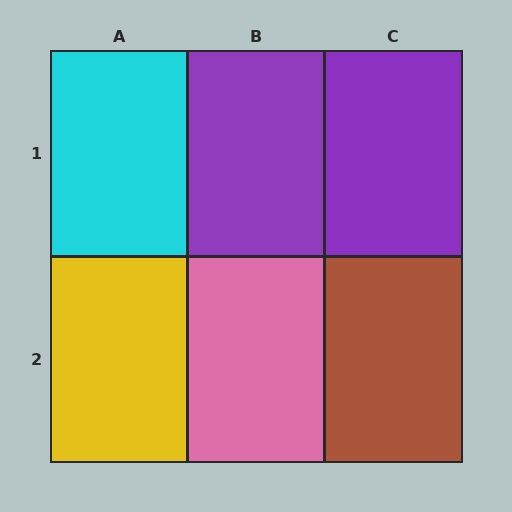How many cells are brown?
1 cell is brown.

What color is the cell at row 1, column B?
Purple.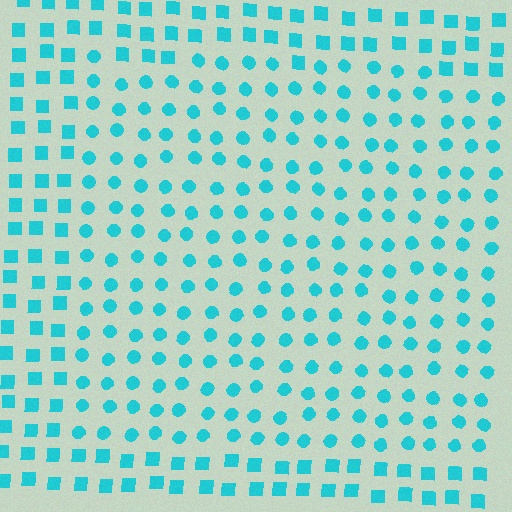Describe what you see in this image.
The image is filled with small cyan elements arranged in a uniform grid. A rectangle-shaped region contains circles, while the surrounding area contains squares. The boundary is defined purely by the change in element shape.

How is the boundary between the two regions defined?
The boundary is defined by a change in element shape: circles inside vs. squares outside. All elements share the same color and spacing.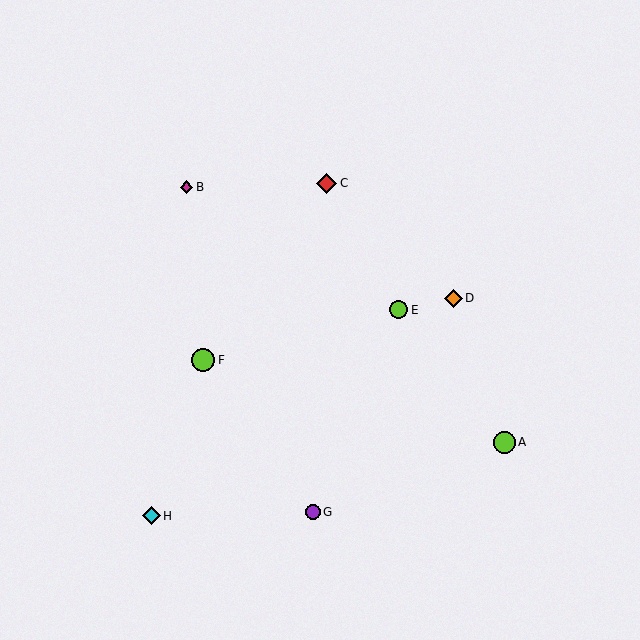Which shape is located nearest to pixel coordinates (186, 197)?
The magenta diamond (labeled B) at (186, 187) is nearest to that location.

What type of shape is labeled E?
Shape E is a lime circle.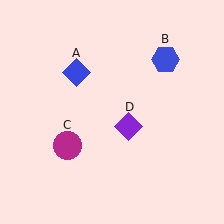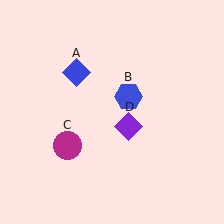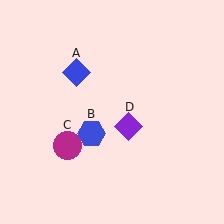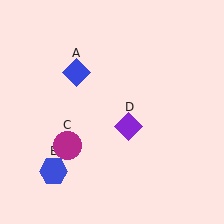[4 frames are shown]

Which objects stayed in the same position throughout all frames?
Blue diamond (object A) and magenta circle (object C) and purple diamond (object D) remained stationary.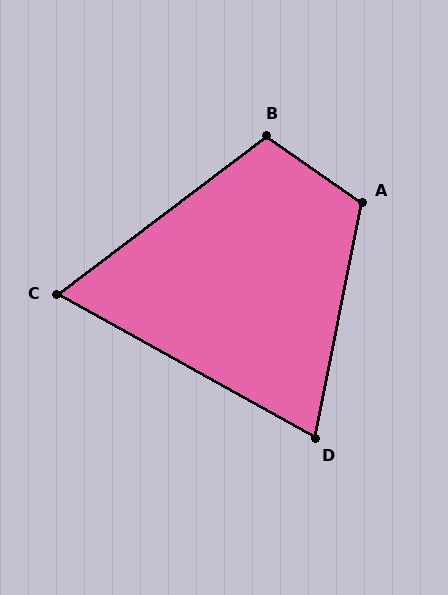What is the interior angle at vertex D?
Approximately 72 degrees (acute).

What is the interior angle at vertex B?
Approximately 108 degrees (obtuse).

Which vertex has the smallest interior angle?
C, at approximately 66 degrees.